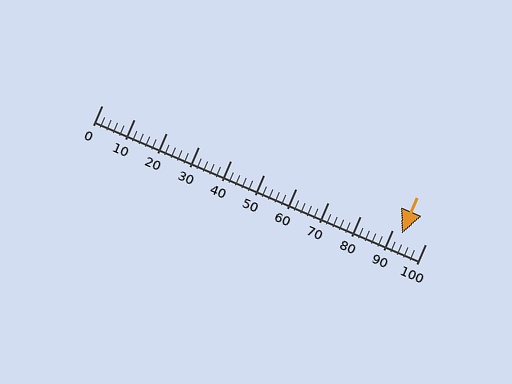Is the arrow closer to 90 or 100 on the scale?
The arrow is closer to 90.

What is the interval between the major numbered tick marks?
The major tick marks are spaced 10 units apart.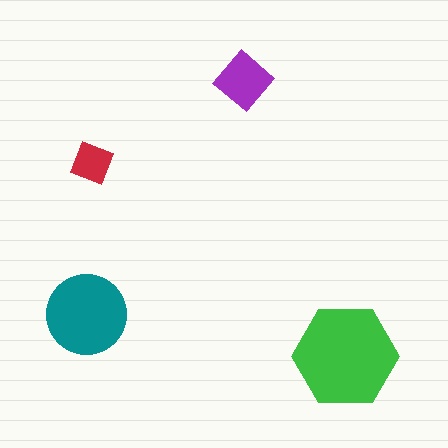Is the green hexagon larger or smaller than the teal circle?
Larger.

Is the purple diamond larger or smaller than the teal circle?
Smaller.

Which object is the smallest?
The red square.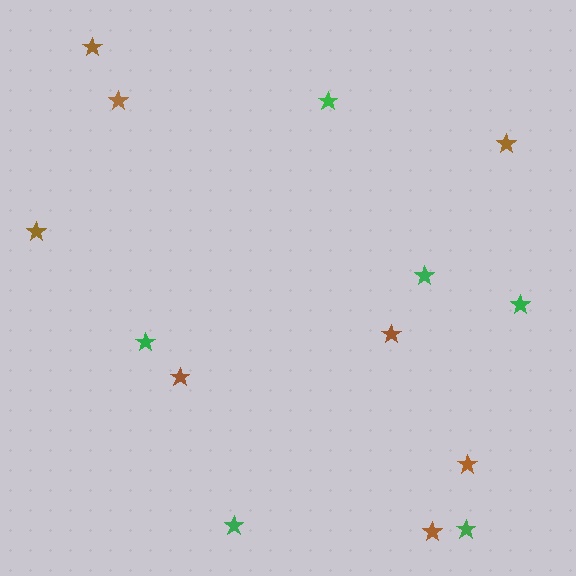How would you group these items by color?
There are 2 groups: one group of brown stars (8) and one group of green stars (6).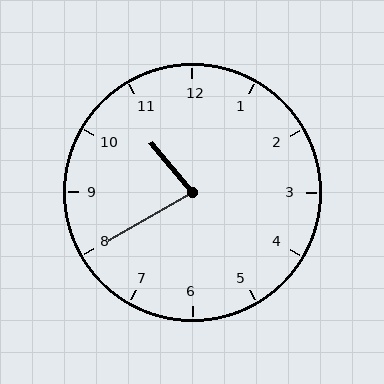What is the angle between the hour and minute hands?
Approximately 80 degrees.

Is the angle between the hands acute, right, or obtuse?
It is acute.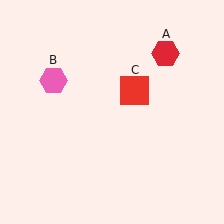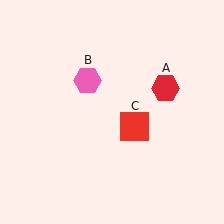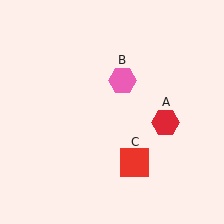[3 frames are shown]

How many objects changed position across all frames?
3 objects changed position: red hexagon (object A), pink hexagon (object B), red square (object C).